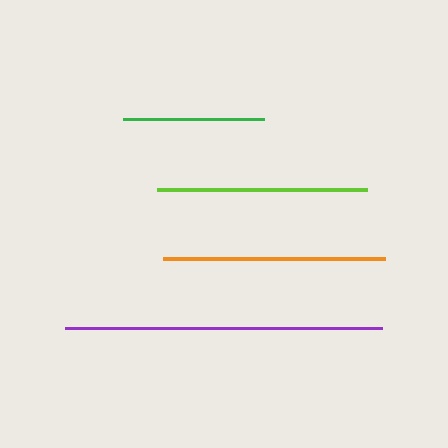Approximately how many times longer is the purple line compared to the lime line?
The purple line is approximately 1.5 times the length of the lime line.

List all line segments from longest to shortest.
From longest to shortest: purple, orange, lime, green.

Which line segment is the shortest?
The green line is the shortest at approximately 141 pixels.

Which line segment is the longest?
The purple line is the longest at approximately 317 pixels.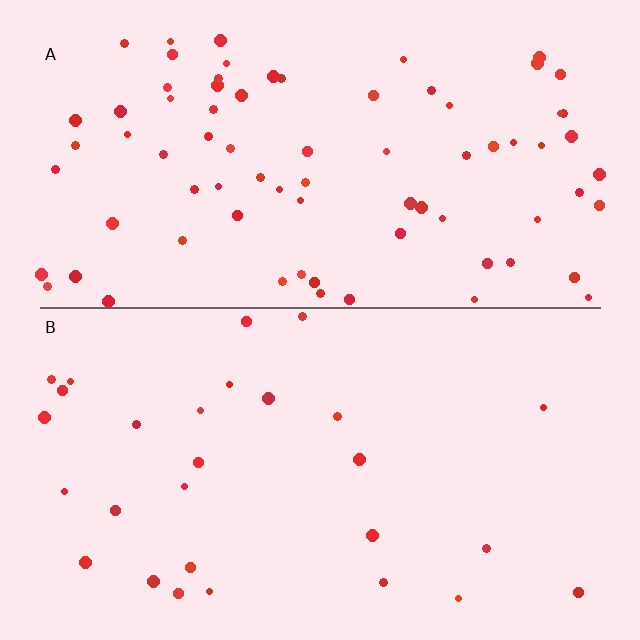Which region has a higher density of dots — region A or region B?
A (the top).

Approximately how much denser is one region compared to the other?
Approximately 2.8× — region A over region B.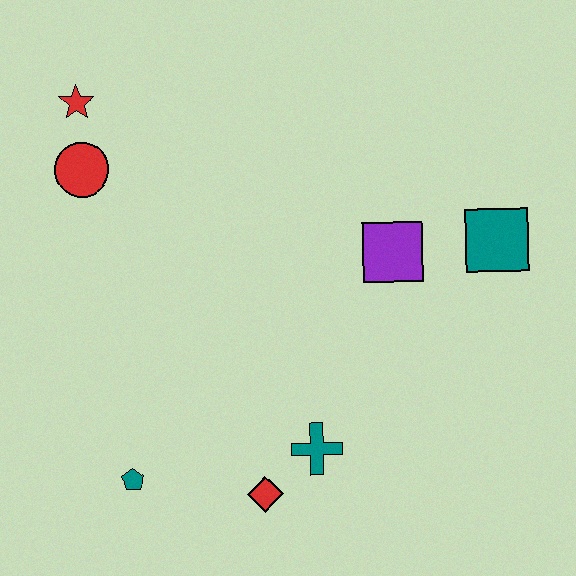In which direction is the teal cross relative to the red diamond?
The teal cross is to the right of the red diamond.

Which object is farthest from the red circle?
The teal square is farthest from the red circle.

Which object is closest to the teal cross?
The red diamond is closest to the teal cross.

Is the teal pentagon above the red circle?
No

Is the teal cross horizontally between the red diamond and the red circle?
No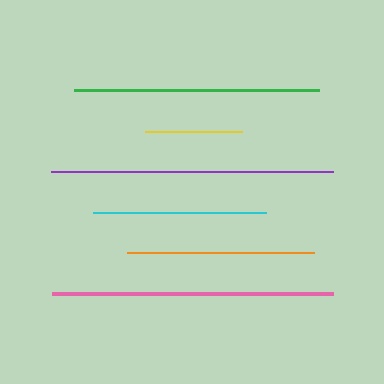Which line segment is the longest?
The purple line is the longest at approximately 282 pixels.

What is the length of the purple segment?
The purple segment is approximately 282 pixels long.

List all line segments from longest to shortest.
From longest to shortest: purple, pink, green, orange, cyan, yellow.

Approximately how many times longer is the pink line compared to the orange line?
The pink line is approximately 1.5 times the length of the orange line.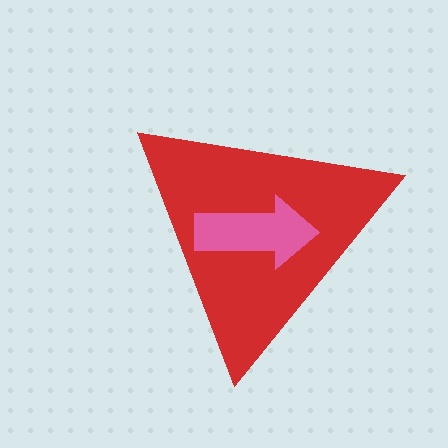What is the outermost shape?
The red triangle.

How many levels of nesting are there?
2.